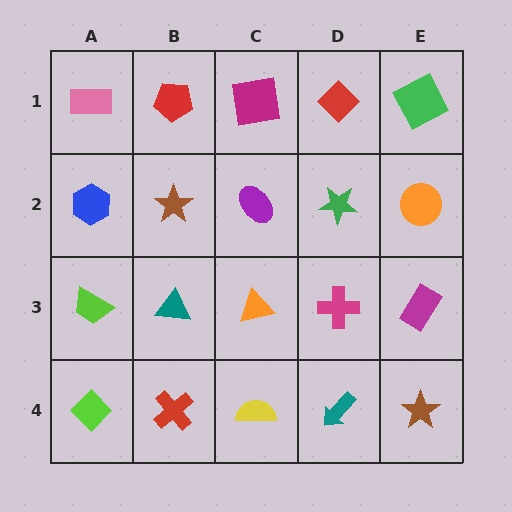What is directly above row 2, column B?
A red pentagon.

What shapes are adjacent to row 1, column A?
A blue hexagon (row 2, column A), a red pentagon (row 1, column B).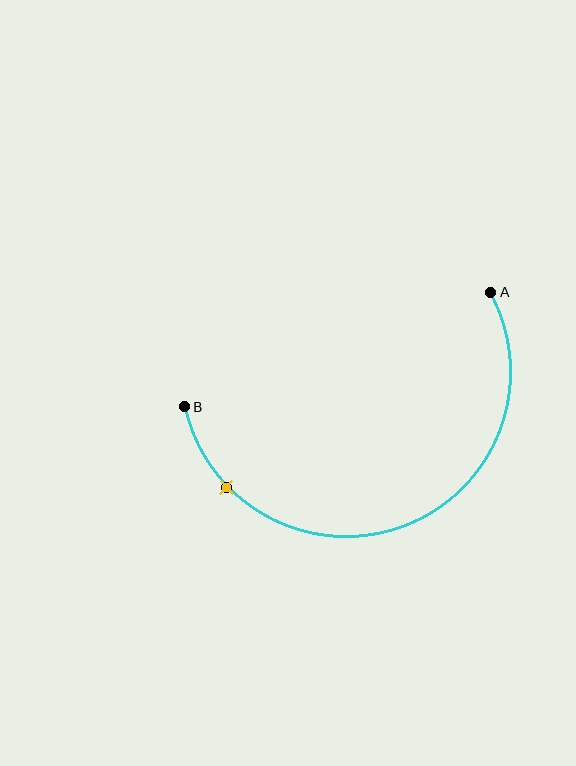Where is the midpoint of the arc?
The arc midpoint is the point on the curve farthest from the straight line joining A and B. It sits below that line.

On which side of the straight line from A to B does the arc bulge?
The arc bulges below the straight line connecting A and B.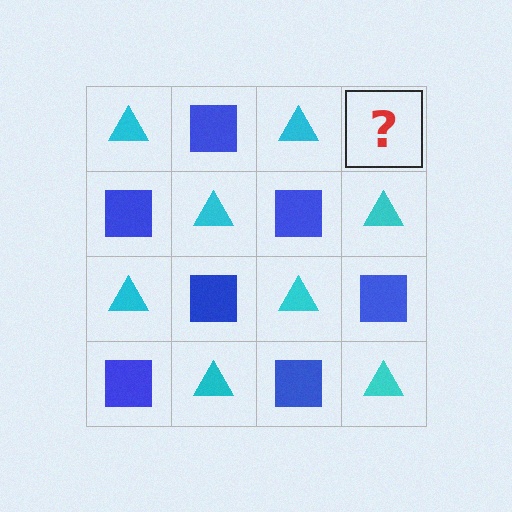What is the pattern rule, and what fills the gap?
The rule is that it alternates cyan triangle and blue square in a checkerboard pattern. The gap should be filled with a blue square.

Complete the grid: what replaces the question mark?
The question mark should be replaced with a blue square.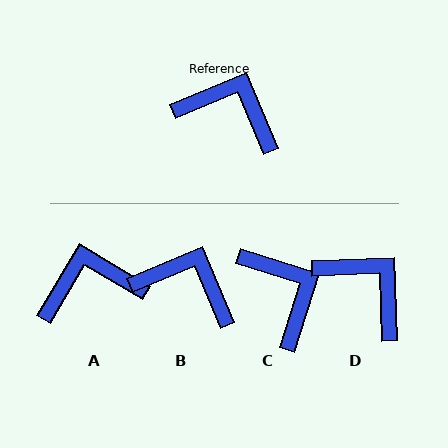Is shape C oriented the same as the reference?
No, it is off by about 40 degrees.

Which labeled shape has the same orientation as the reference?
B.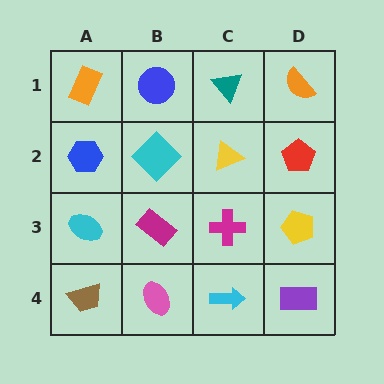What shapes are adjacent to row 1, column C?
A yellow triangle (row 2, column C), a blue circle (row 1, column B), an orange semicircle (row 1, column D).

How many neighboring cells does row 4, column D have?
2.